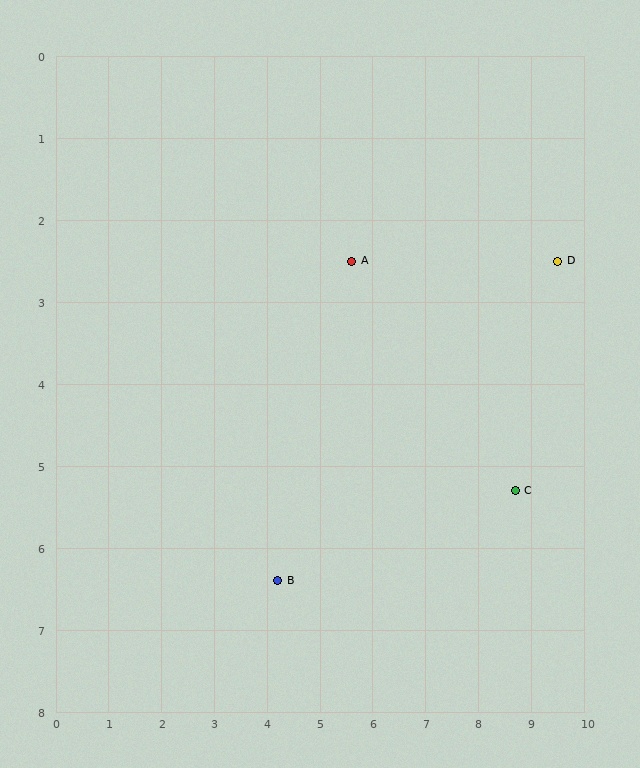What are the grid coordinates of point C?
Point C is at approximately (8.7, 5.3).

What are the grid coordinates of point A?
Point A is at approximately (5.6, 2.5).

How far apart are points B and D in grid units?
Points B and D are about 6.6 grid units apart.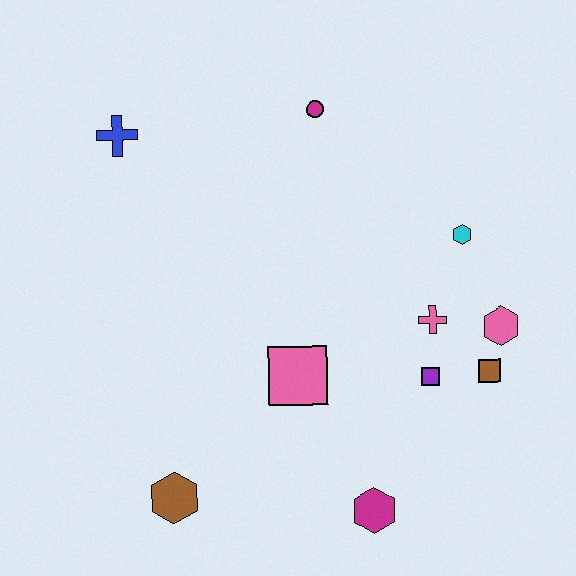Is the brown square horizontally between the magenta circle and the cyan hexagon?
No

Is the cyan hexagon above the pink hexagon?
Yes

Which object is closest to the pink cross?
The purple square is closest to the pink cross.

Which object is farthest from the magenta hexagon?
The blue cross is farthest from the magenta hexagon.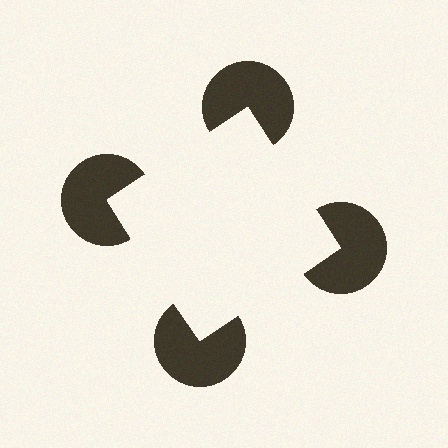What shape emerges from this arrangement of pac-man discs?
An illusory square — its edges are inferred from the aligned wedge cuts in the pac-man discs, not physically drawn.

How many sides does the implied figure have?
4 sides.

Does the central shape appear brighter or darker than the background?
It typically appears slightly brighter than the background, even though no actual brightness change is drawn.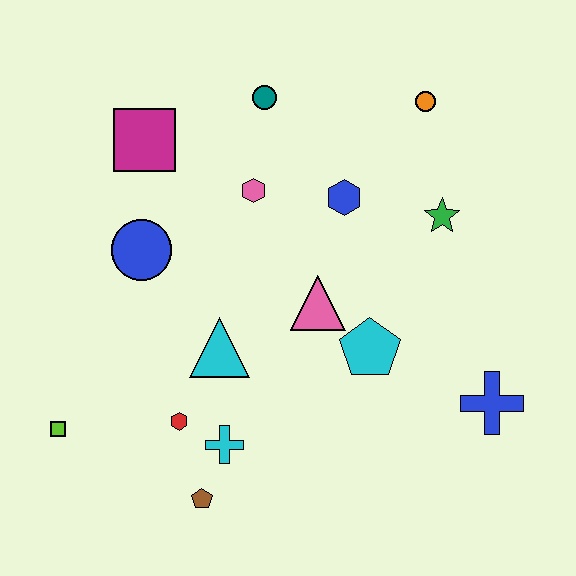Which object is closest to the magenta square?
The blue circle is closest to the magenta square.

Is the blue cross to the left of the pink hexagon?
No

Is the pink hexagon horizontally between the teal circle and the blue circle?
Yes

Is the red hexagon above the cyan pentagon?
No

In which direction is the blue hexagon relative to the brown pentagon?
The blue hexagon is above the brown pentagon.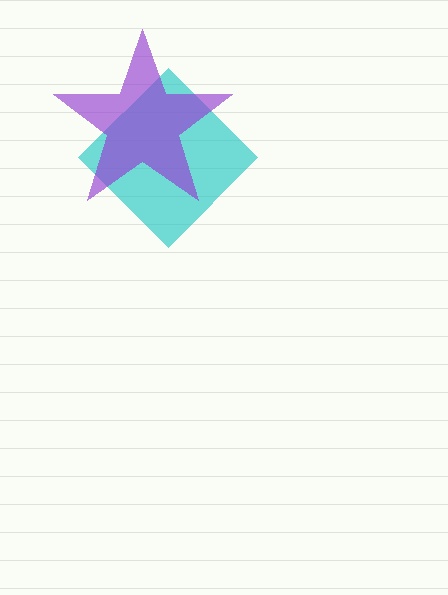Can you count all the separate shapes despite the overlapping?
Yes, there are 2 separate shapes.